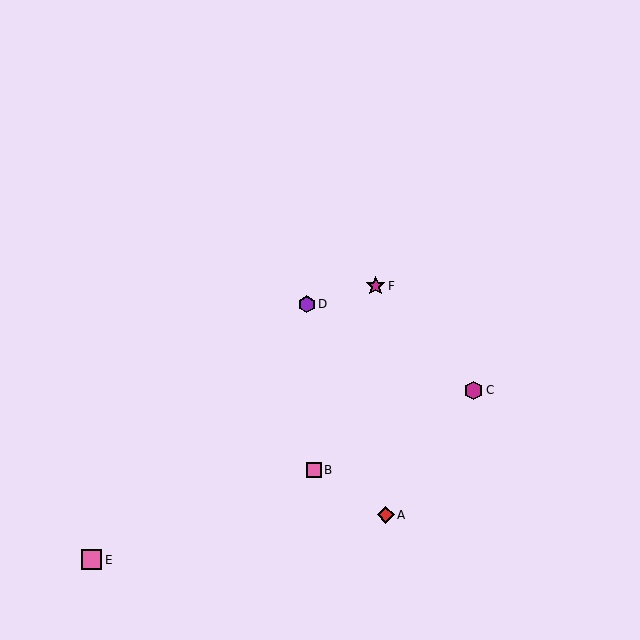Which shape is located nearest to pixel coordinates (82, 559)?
The pink square (labeled E) at (92, 560) is nearest to that location.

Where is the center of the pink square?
The center of the pink square is at (92, 560).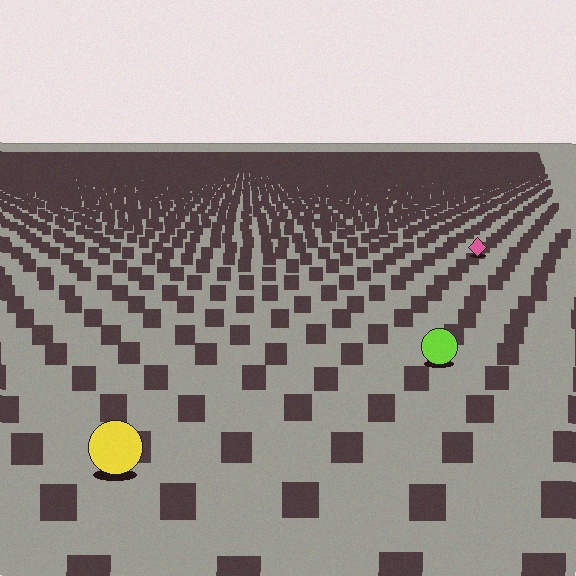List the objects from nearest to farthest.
From nearest to farthest: the yellow circle, the lime circle, the pink diamond.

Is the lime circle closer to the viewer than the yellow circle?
No. The yellow circle is closer — you can tell from the texture gradient: the ground texture is coarser near it.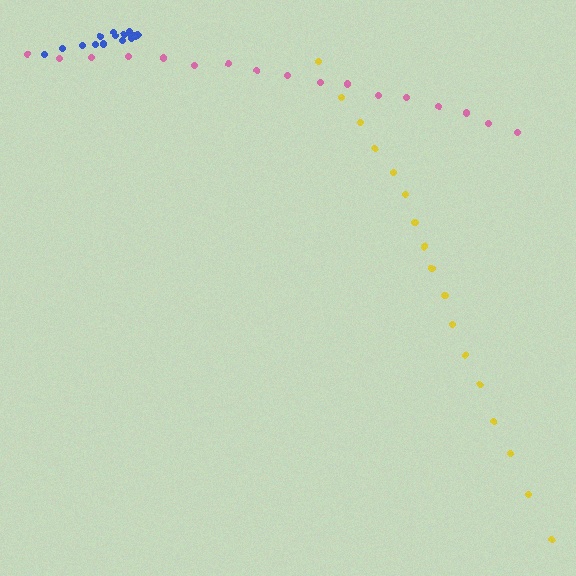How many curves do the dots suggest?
There are 3 distinct paths.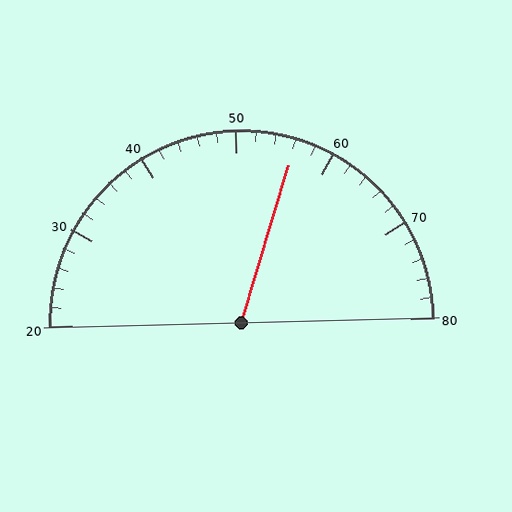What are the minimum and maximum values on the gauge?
The gauge ranges from 20 to 80.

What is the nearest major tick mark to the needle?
The nearest major tick mark is 60.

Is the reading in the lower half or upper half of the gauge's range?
The reading is in the upper half of the range (20 to 80).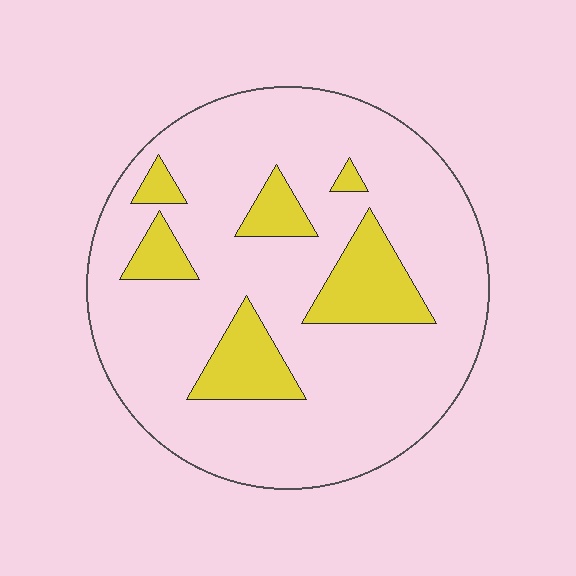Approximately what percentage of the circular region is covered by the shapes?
Approximately 20%.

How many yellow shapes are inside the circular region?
6.